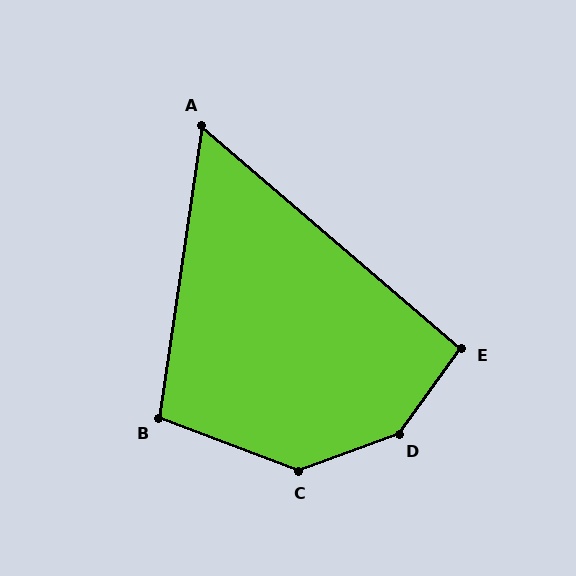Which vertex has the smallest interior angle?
A, at approximately 58 degrees.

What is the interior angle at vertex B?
Approximately 102 degrees (obtuse).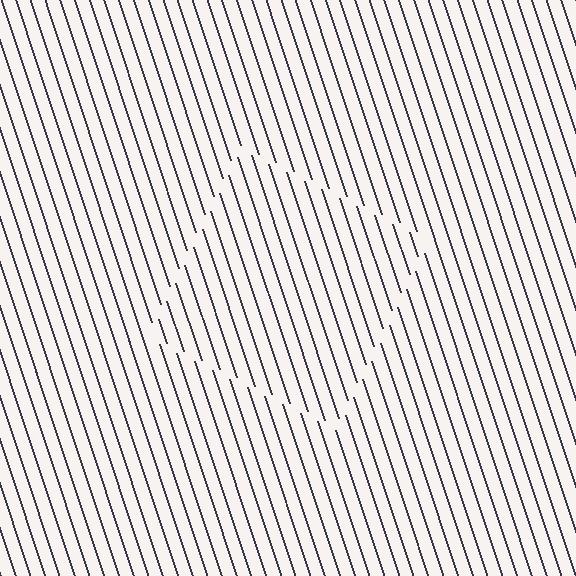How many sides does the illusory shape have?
4 sides — the line-ends trace a square.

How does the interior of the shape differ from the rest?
The interior of the shape contains the same grating, shifted by half a period — the contour is defined by the phase discontinuity where line-ends from the inner and outer gratings abut.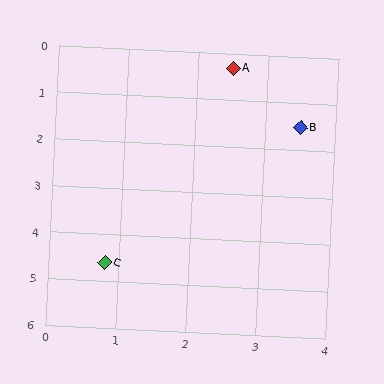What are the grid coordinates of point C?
Point C is at approximately (0.8, 4.6).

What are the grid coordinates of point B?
Point B is at approximately (3.5, 1.5).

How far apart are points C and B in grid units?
Points C and B are about 4.1 grid units apart.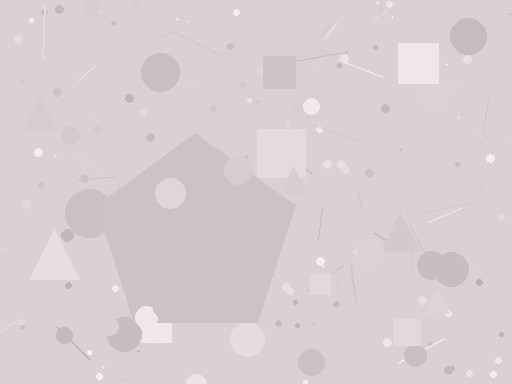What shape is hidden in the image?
A pentagon is hidden in the image.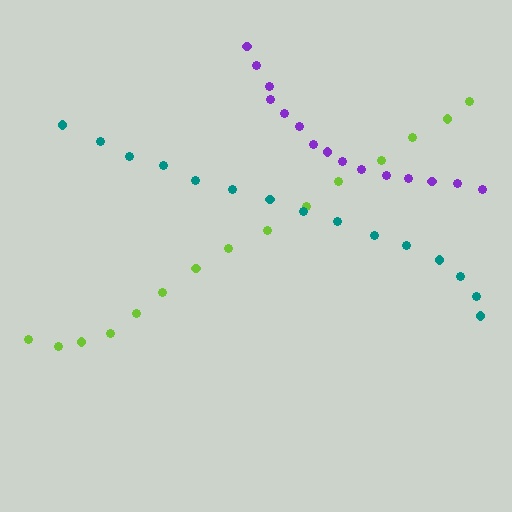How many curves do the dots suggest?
There are 3 distinct paths.